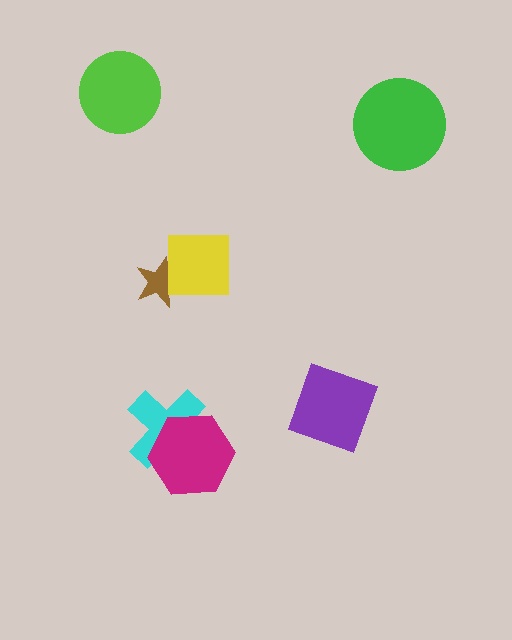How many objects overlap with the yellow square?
1 object overlaps with the yellow square.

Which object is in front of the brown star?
The yellow square is in front of the brown star.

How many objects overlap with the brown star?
1 object overlaps with the brown star.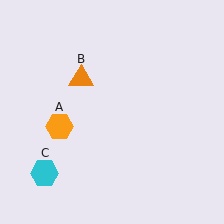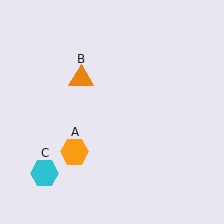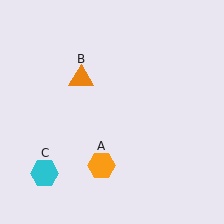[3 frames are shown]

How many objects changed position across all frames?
1 object changed position: orange hexagon (object A).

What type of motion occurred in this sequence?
The orange hexagon (object A) rotated counterclockwise around the center of the scene.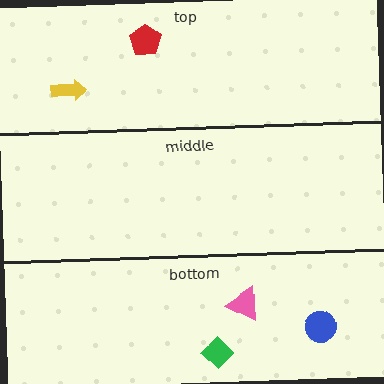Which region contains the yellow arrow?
The top region.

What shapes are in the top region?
The red pentagon, the yellow arrow.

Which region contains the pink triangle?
The bottom region.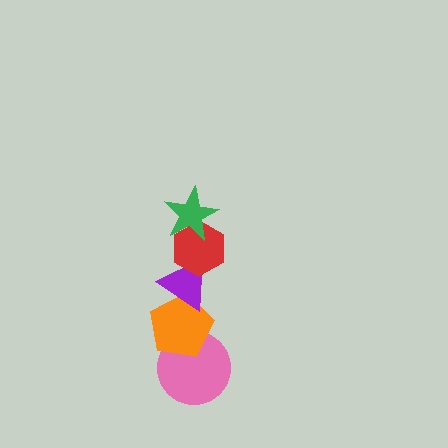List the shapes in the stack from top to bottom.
From top to bottom: the green star, the red hexagon, the purple triangle, the orange pentagon, the pink circle.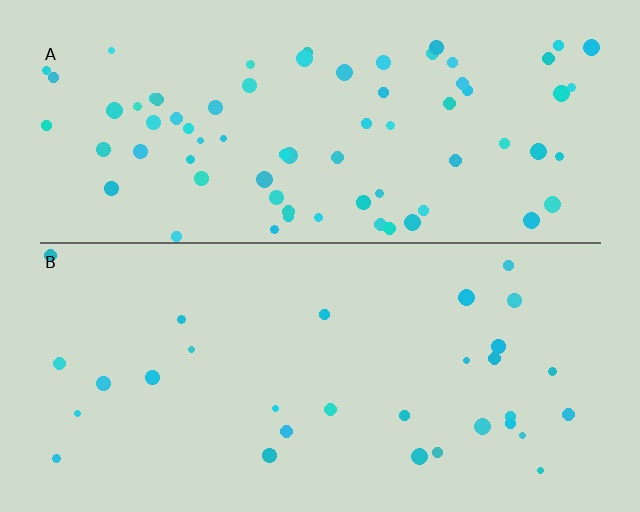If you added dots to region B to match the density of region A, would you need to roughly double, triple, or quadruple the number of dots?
Approximately double.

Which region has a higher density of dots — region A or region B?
A (the top).